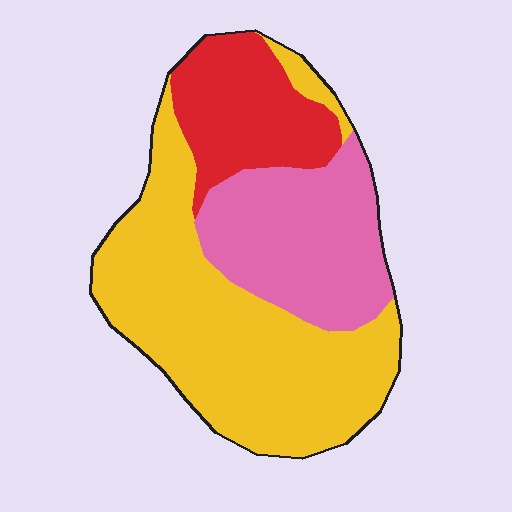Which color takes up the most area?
Yellow, at roughly 55%.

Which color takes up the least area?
Red, at roughly 20%.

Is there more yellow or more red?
Yellow.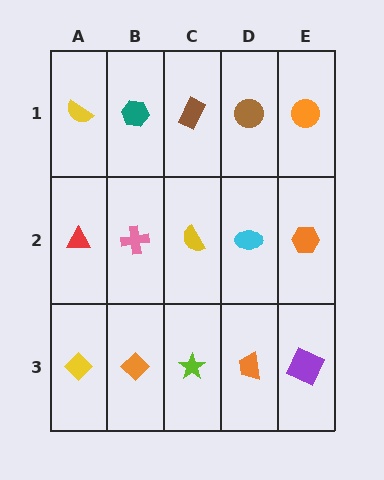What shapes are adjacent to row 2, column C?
A brown rectangle (row 1, column C), a lime star (row 3, column C), a pink cross (row 2, column B), a cyan ellipse (row 2, column D).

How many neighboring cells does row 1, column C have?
3.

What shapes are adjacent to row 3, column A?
A red triangle (row 2, column A), an orange diamond (row 3, column B).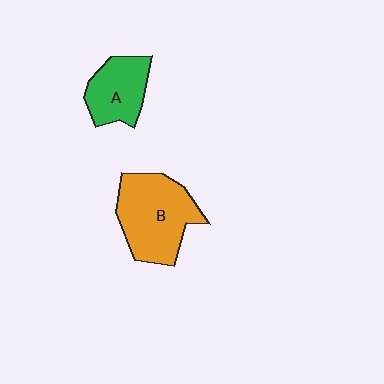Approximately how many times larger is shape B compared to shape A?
Approximately 1.6 times.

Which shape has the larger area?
Shape B (orange).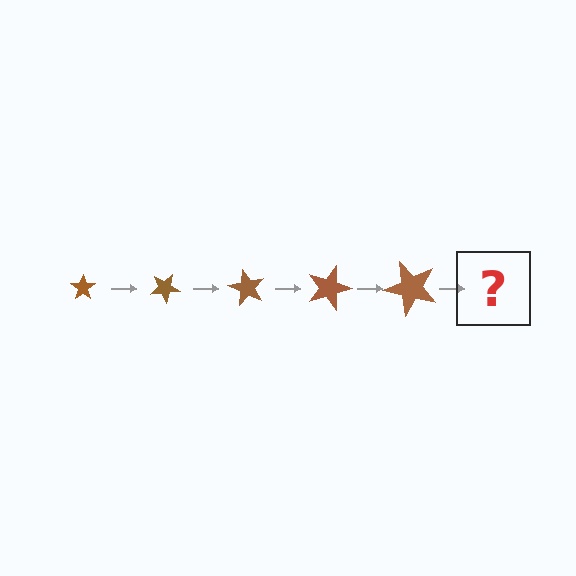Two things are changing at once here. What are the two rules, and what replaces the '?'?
The two rules are that the star grows larger each step and it rotates 30 degrees each step. The '?' should be a star, larger than the previous one and rotated 150 degrees from the start.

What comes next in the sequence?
The next element should be a star, larger than the previous one and rotated 150 degrees from the start.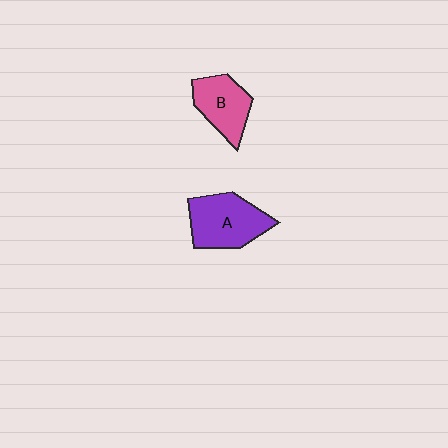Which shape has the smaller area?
Shape B (pink).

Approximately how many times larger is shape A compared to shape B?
Approximately 1.3 times.